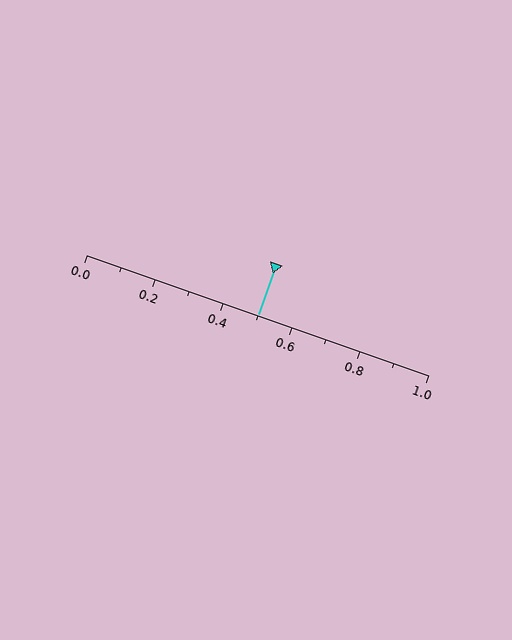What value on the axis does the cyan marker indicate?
The marker indicates approximately 0.5.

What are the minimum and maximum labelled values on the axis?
The axis runs from 0.0 to 1.0.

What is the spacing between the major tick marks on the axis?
The major ticks are spaced 0.2 apart.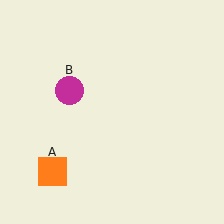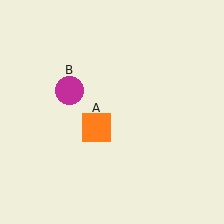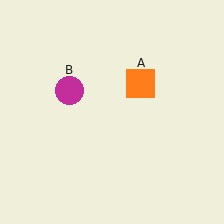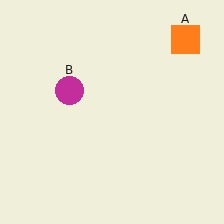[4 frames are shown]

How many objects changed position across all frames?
1 object changed position: orange square (object A).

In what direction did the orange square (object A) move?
The orange square (object A) moved up and to the right.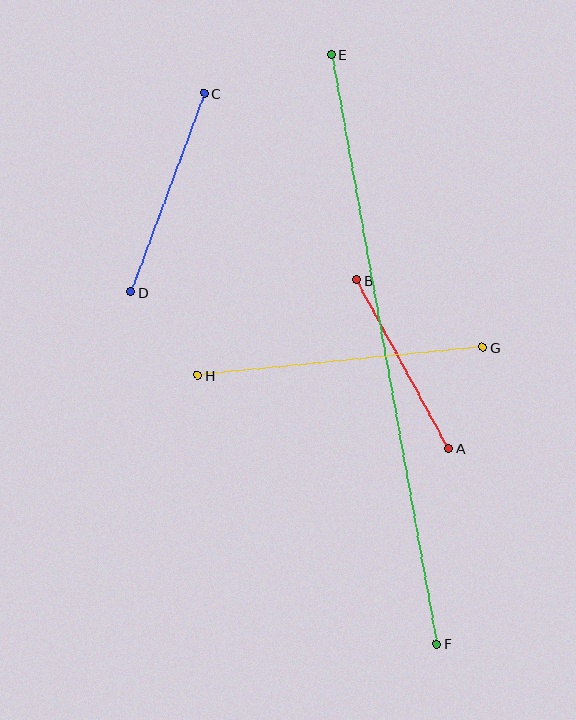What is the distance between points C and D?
The distance is approximately 212 pixels.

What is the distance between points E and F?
The distance is approximately 598 pixels.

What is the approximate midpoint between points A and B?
The midpoint is at approximately (403, 364) pixels.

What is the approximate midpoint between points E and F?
The midpoint is at approximately (384, 349) pixels.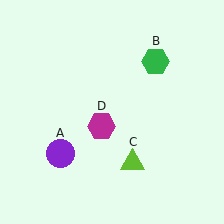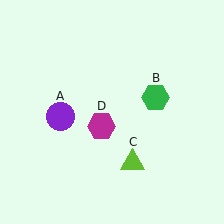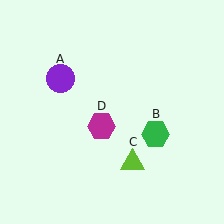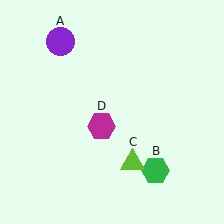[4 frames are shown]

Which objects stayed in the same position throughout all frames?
Lime triangle (object C) and magenta hexagon (object D) remained stationary.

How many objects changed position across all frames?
2 objects changed position: purple circle (object A), green hexagon (object B).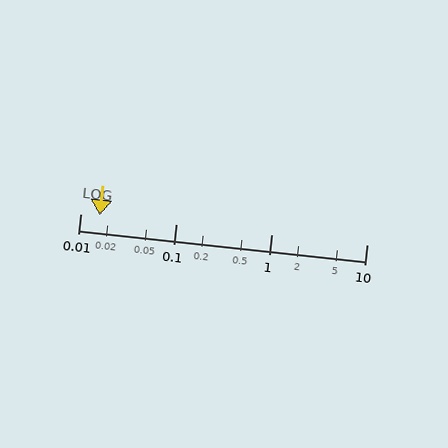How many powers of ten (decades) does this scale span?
The scale spans 3 decades, from 0.01 to 10.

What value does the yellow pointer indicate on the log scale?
The pointer indicates approximately 0.016.